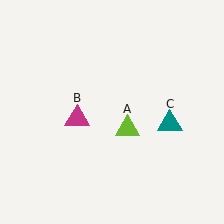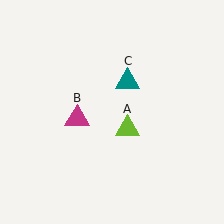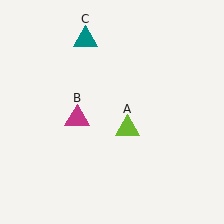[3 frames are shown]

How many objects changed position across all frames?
1 object changed position: teal triangle (object C).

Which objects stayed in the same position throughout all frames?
Lime triangle (object A) and magenta triangle (object B) remained stationary.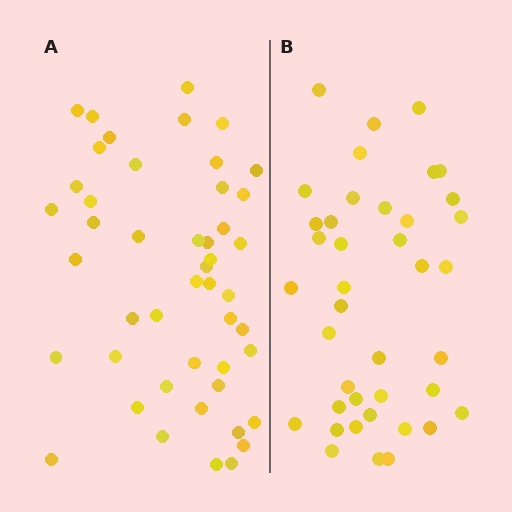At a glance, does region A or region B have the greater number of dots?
Region A (the left region) has more dots.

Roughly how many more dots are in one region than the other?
Region A has roughly 8 or so more dots than region B.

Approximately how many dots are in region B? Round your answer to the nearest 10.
About 40 dots.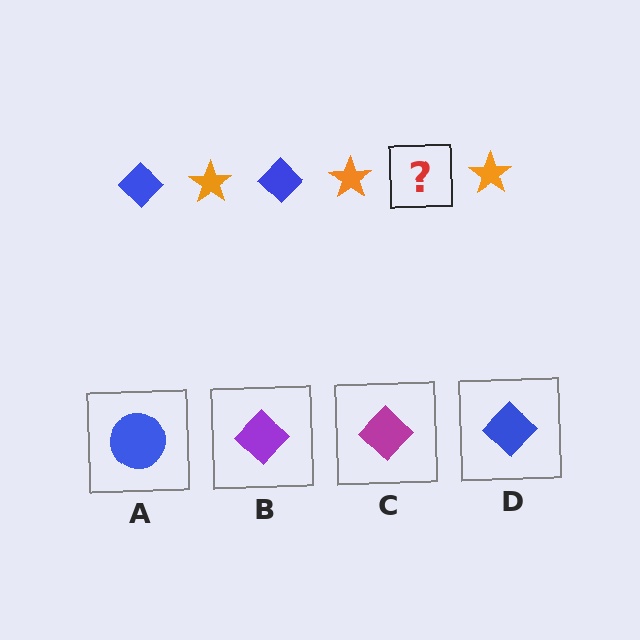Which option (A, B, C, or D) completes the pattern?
D.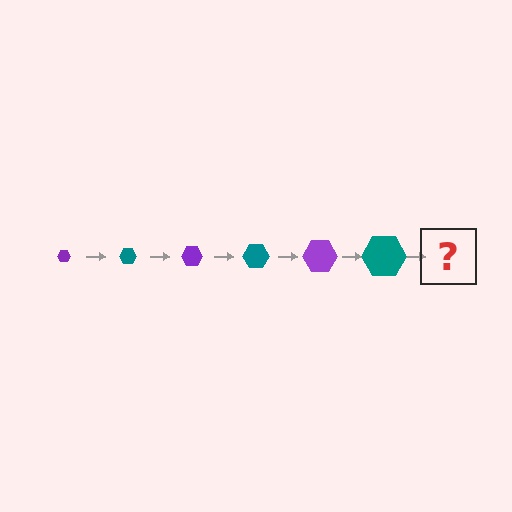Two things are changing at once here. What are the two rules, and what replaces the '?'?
The two rules are that the hexagon grows larger each step and the color cycles through purple and teal. The '?' should be a purple hexagon, larger than the previous one.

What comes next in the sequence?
The next element should be a purple hexagon, larger than the previous one.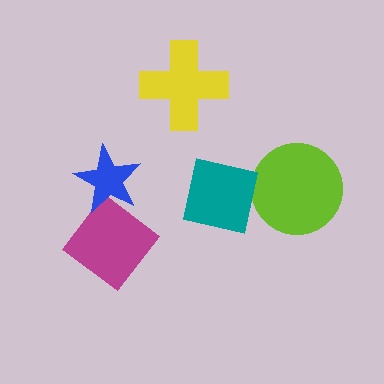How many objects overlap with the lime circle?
0 objects overlap with the lime circle.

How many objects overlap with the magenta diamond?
1 object overlaps with the magenta diamond.